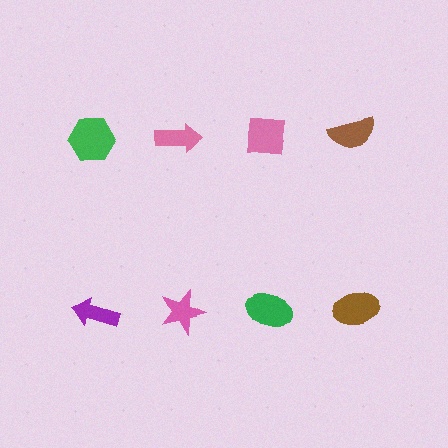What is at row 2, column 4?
A brown ellipse.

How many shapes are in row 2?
4 shapes.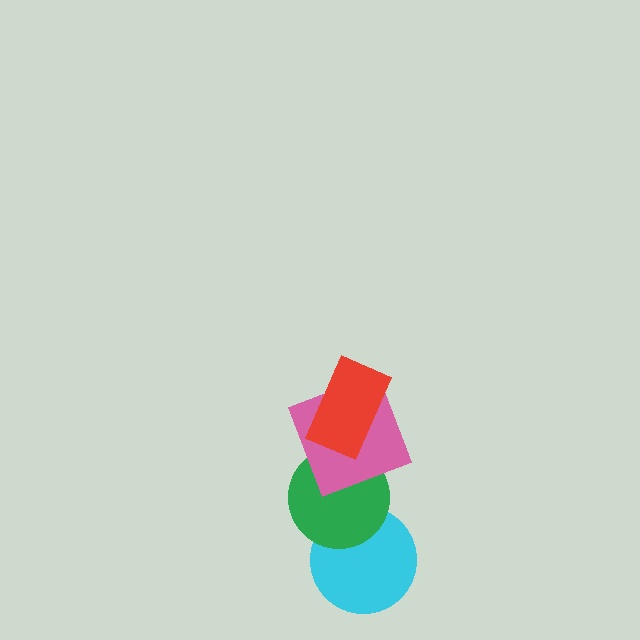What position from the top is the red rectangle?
The red rectangle is 1st from the top.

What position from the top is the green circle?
The green circle is 3rd from the top.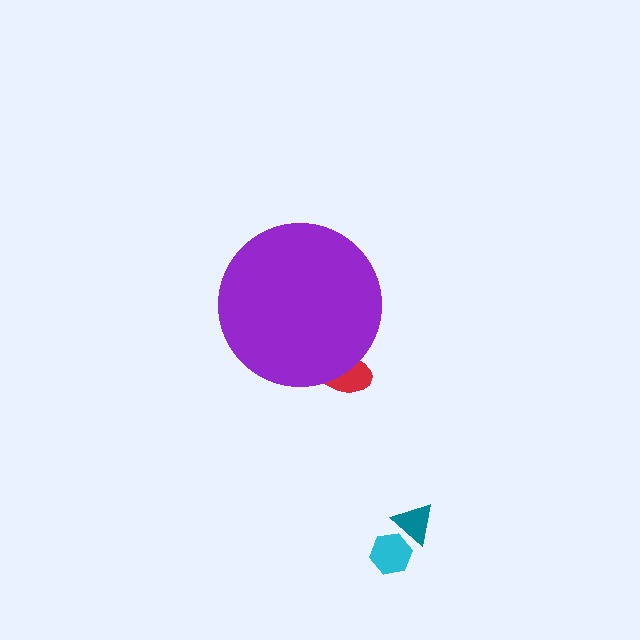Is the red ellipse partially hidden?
Yes, the red ellipse is partially hidden behind the purple circle.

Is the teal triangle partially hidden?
No, the teal triangle is fully visible.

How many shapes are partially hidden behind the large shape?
1 shape is partially hidden.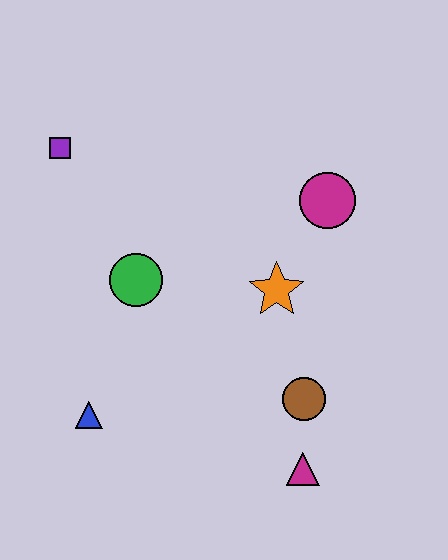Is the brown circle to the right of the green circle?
Yes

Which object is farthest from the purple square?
The magenta triangle is farthest from the purple square.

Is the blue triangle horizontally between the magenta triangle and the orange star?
No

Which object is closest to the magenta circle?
The orange star is closest to the magenta circle.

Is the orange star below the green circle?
Yes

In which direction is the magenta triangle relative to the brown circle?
The magenta triangle is below the brown circle.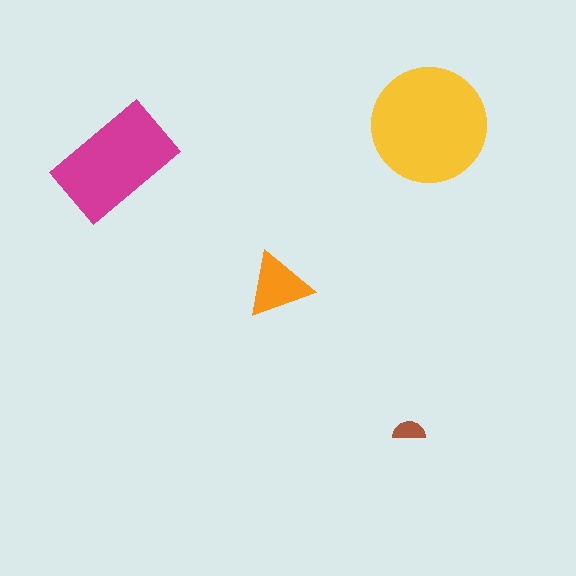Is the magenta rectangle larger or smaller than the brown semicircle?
Larger.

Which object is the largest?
The yellow circle.